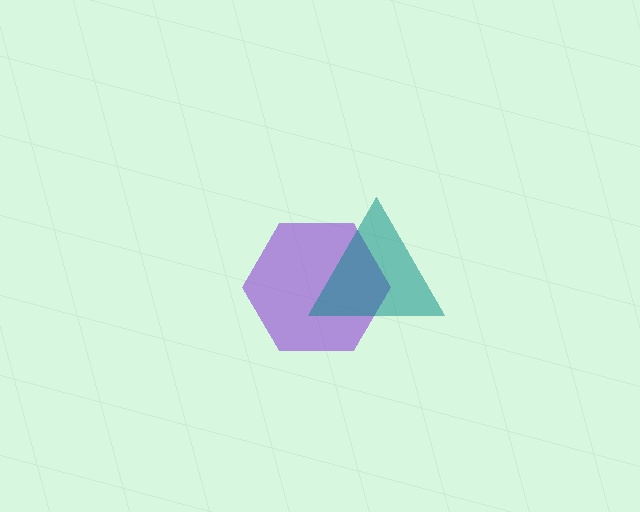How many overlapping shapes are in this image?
There are 2 overlapping shapes in the image.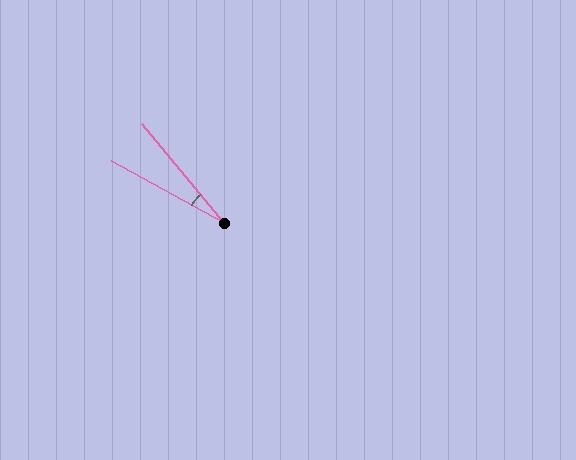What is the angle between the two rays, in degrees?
Approximately 22 degrees.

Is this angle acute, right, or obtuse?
It is acute.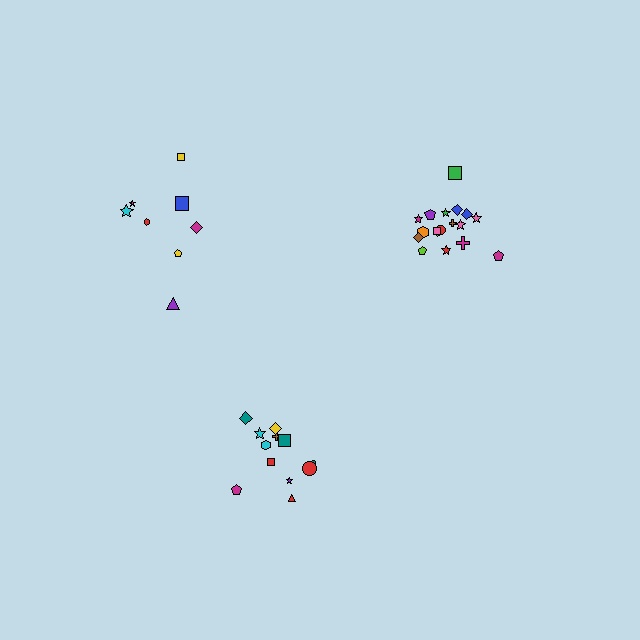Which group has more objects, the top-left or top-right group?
The top-right group.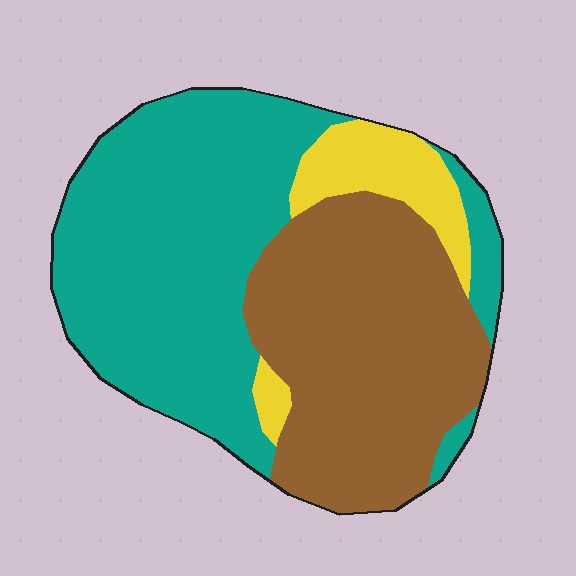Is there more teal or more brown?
Teal.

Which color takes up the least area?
Yellow, at roughly 10%.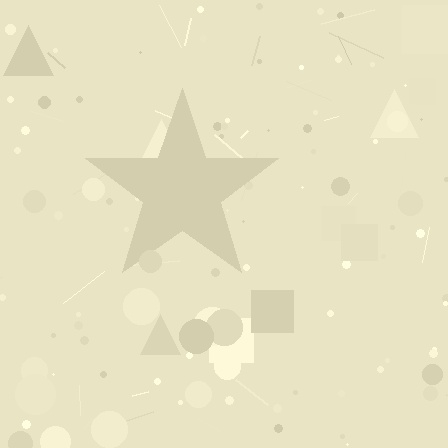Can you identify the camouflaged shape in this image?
The camouflaged shape is a star.